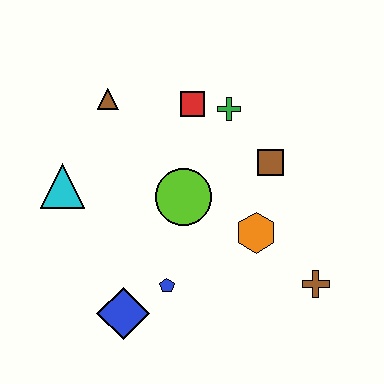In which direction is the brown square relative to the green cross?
The brown square is below the green cross.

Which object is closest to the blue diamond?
The blue pentagon is closest to the blue diamond.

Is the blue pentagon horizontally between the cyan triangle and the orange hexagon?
Yes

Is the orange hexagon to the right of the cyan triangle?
Yes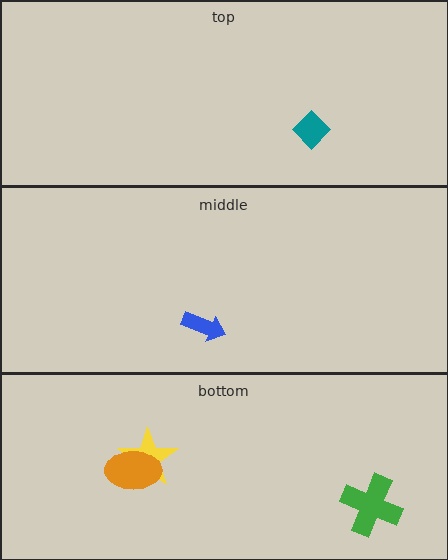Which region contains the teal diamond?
The top region.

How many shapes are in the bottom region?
3.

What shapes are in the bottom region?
The yellow star, the orange ellipse, the green cross.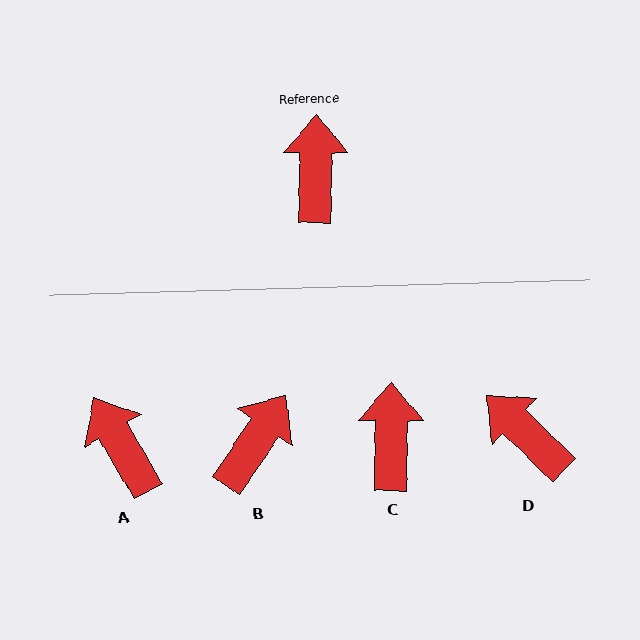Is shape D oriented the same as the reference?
No, it is off by about 47 degrees.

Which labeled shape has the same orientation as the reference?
C.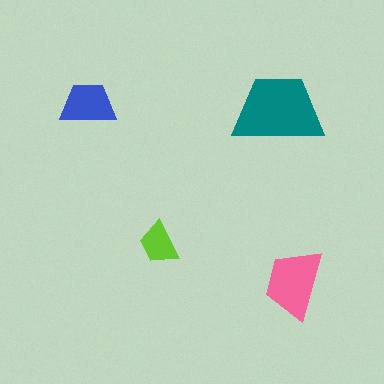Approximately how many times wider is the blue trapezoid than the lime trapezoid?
About 1.5 times wider.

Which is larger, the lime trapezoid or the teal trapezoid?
The teal one.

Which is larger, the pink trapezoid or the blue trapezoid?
The pink one.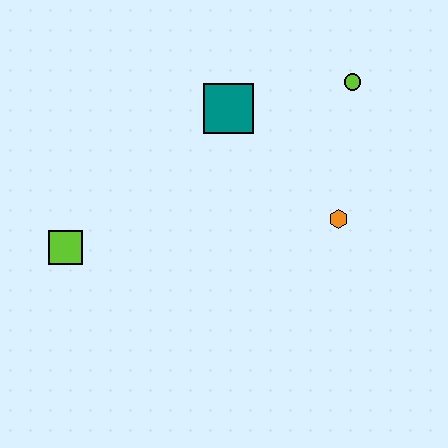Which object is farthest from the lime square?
The lime circle is farthest from the lime square.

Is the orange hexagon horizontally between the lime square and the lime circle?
Yes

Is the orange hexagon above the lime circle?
No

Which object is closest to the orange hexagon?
The lime circle is closest to the orange hexagon.